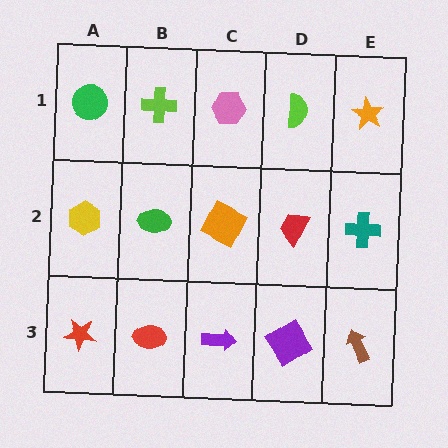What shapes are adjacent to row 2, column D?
A lime semicircle (row 1, column D), a purple diamond (row 3, column D), an orange square (row 2, column C), a teal cross (row 2, column E).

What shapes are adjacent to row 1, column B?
A green ellipse (row 2, column B), a green circle (row 1, column A), a pink hexagon (row 1, column C).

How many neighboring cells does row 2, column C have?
4.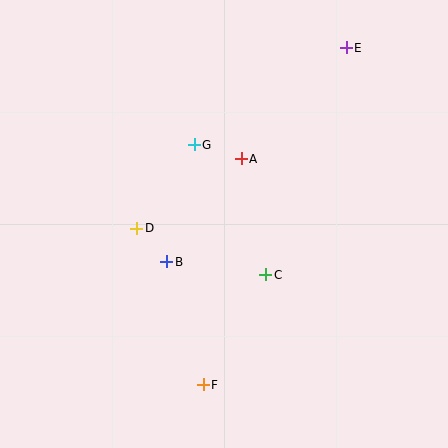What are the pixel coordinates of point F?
Point F is at (203, 385).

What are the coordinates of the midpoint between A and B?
The midpoint between A and B is at (204, 210).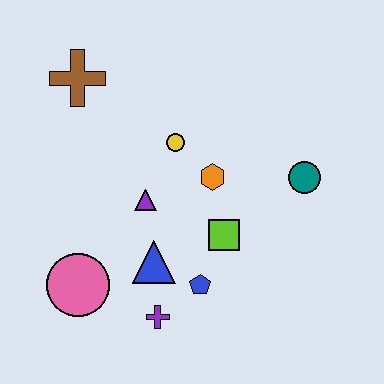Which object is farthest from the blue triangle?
The brown cross is farthest from the blue triangle.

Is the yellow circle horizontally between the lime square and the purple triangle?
Yes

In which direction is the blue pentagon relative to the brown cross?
The blue pentagon is below the brown cross.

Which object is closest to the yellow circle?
The orange hexagon is closest to the yellow circle.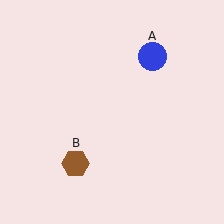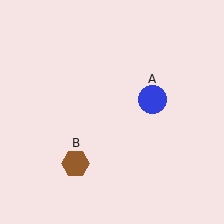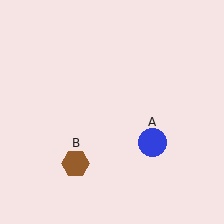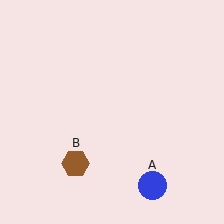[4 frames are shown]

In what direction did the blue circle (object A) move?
The blue circle (object A) moved down.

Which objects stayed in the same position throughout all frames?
Brown hexagon (object B) remained stationary.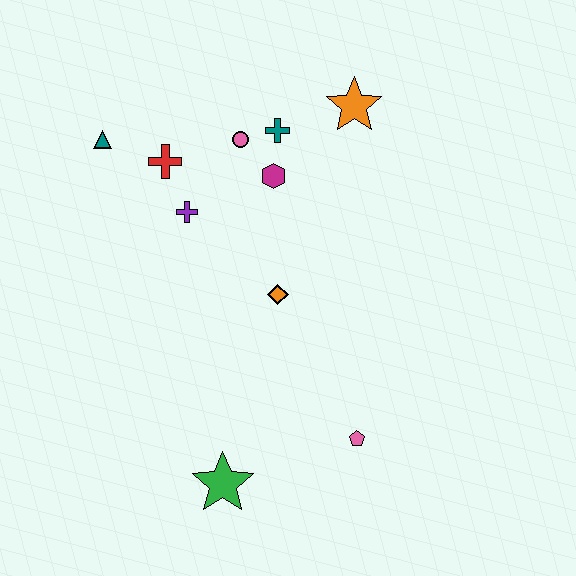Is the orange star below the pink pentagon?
No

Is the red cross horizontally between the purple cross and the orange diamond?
No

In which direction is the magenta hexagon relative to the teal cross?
The magenta hexagon is below the teal cross.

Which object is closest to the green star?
The pink pentagon is closest to the green star.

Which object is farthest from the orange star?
The green star is farthest from the orange star.